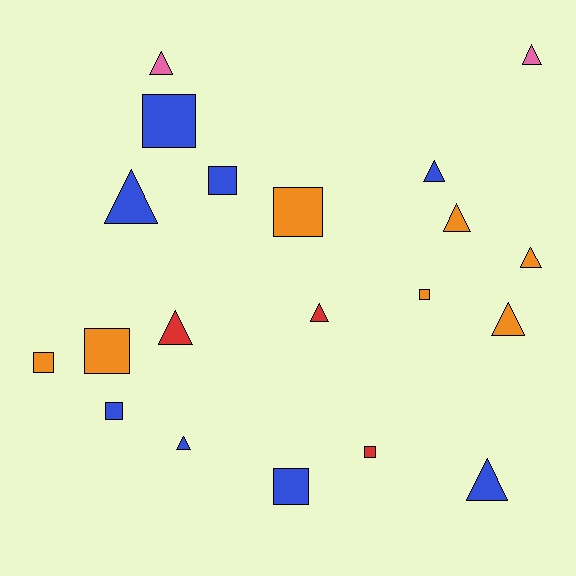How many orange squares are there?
There are 4 orange squares.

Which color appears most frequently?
Blue, with 8 objects.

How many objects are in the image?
There are 20 objects.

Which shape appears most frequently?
Triangle, with 11 objects.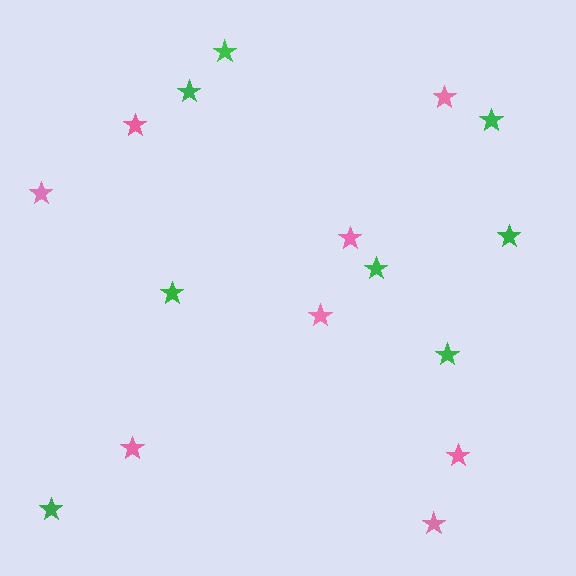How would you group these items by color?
There are 2 groups: one group of pink stars (8) and one group of green stars (8).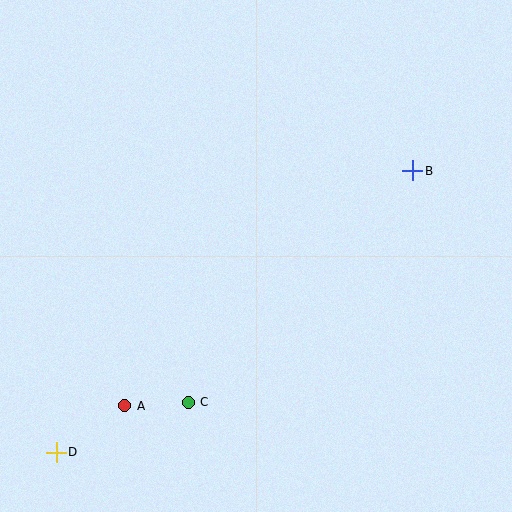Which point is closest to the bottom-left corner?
Point D is closest to the bottom-left corner.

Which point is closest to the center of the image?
Point C at (188, 402) is closest to the center.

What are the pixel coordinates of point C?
Point C is at (188, 402).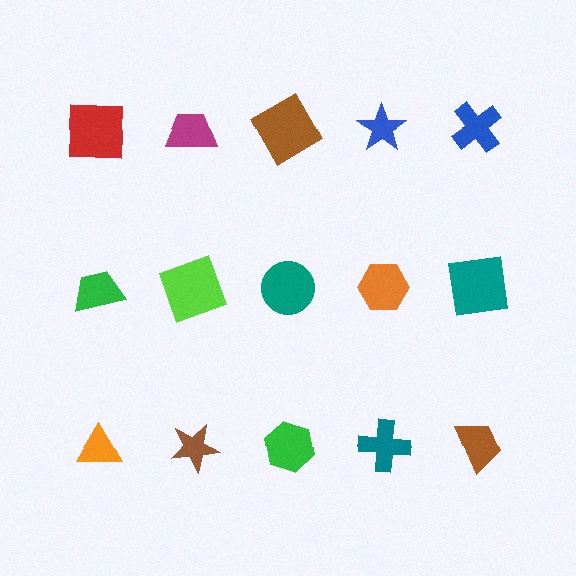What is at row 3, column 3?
A green hexagon.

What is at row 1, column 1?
A red square.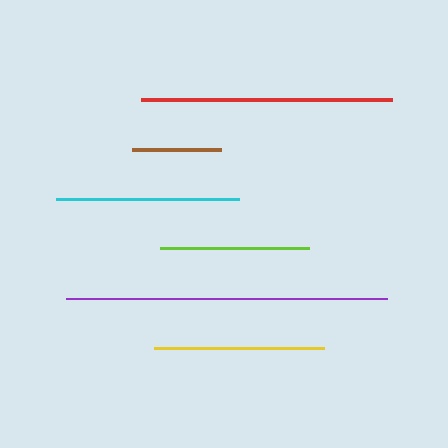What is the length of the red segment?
The red segment is approximately 250 pixels long.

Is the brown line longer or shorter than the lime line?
The lime line is longer than the brown line.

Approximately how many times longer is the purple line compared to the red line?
The purple line is approximately 1.3 times the length of the red line.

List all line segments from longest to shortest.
From longest to shortest: purple, red, cyan, yellow, lime, brown.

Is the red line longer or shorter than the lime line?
The red line is longer than the lime line.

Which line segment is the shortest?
The brown line is the shortest at approximately 88 pixels.